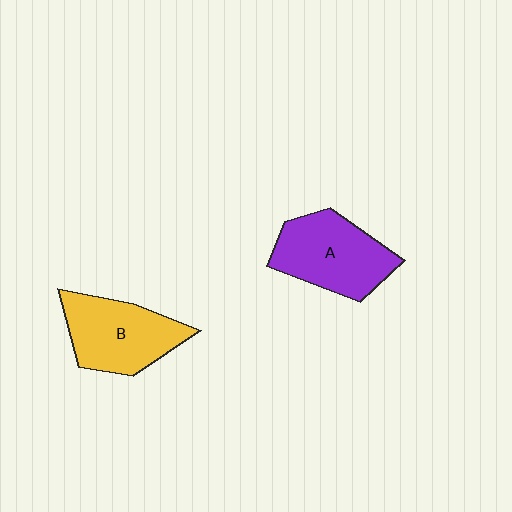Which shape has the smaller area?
Shape B (yellow).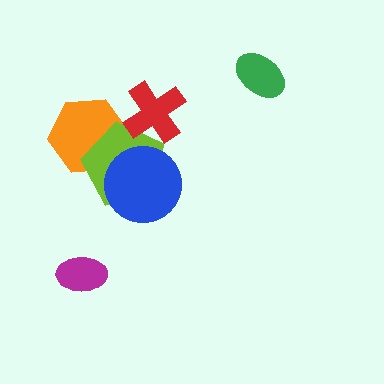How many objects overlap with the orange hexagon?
1 object overlaps with the orange hexagon.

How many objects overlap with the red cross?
1 object overlaps with the red cross.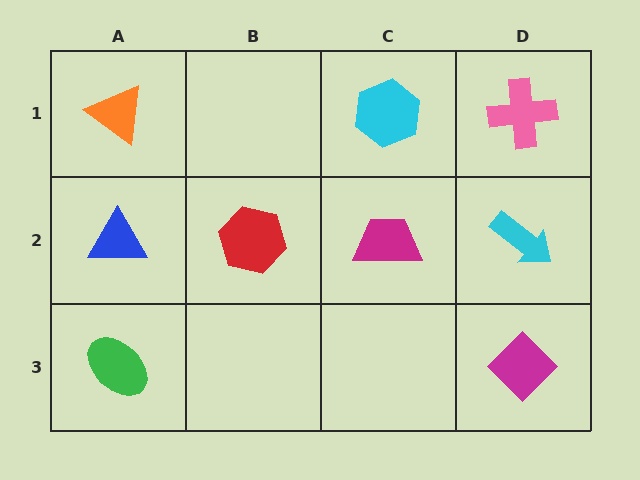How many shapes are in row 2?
4 shapes.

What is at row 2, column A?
A blue triangle.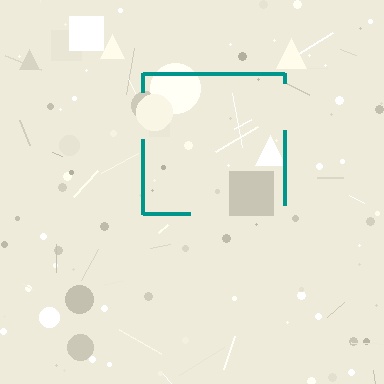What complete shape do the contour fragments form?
The contour fragments form a square.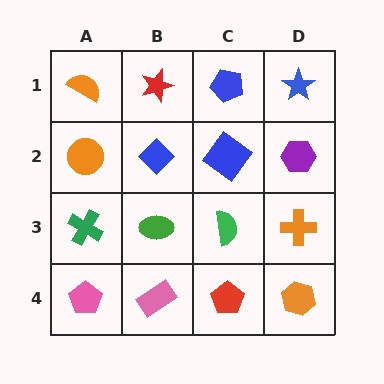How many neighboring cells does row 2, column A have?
3.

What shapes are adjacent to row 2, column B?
A red star (row 1, column B), a green ellipse (row 3, column B), an orange circle (row 2, column A), a blue diamond (row 2, column C).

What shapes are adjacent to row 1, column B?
A blue diamond (row 2, column B), an orange semicircle (row 1, column A), a blue pentagon (row 1, column C).